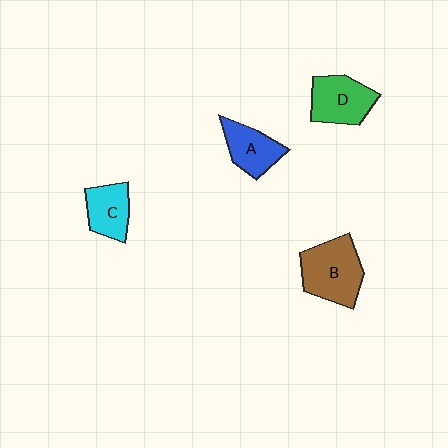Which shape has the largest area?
Shape B (brown).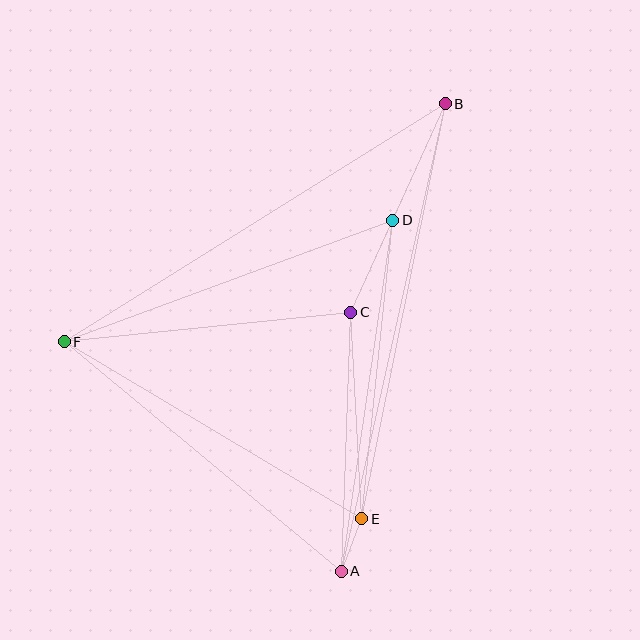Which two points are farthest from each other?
Points A and B are farthest from each other.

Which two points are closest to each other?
Points A and E are closest to each other.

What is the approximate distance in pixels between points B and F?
The distance between B and F is approximately 449 pixels.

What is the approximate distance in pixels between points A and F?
The distance between A and F is approximately 360 pixels.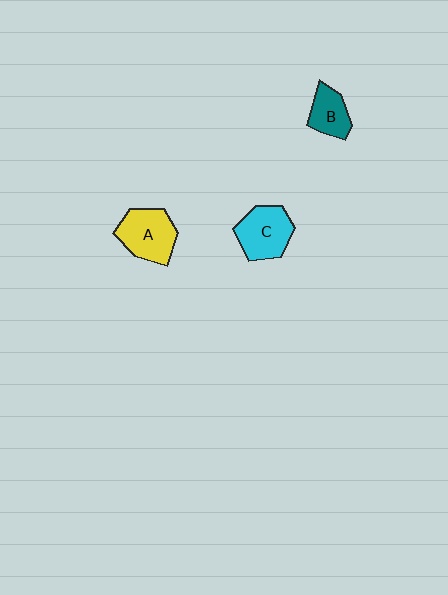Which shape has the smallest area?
Shape B (teal).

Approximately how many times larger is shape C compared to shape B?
Approximately 1.5 times.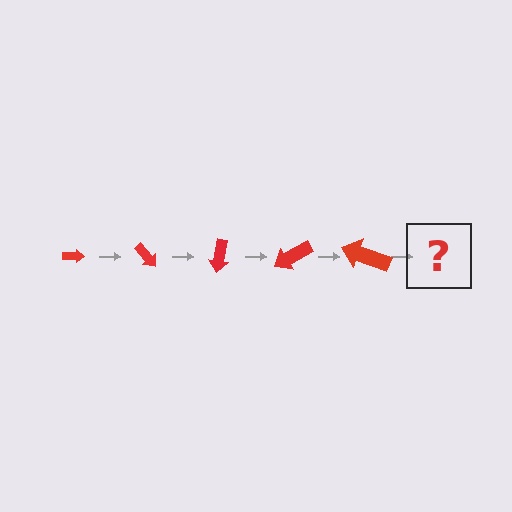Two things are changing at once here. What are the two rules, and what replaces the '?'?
The two rules are that the arrow grows larger each step and it rotates 50 degrees each step. The '?' should be an arrow, larger than the previous one and rotated 250 degrees from the start.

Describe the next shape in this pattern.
It should be an arrow, larger than the previous one and rotated 250 degrees from the start.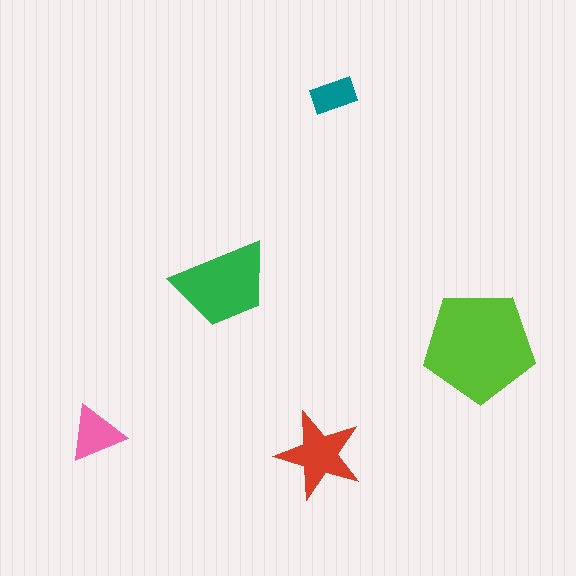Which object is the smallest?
The teal rectangle.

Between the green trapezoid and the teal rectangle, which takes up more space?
The green trapezoid.